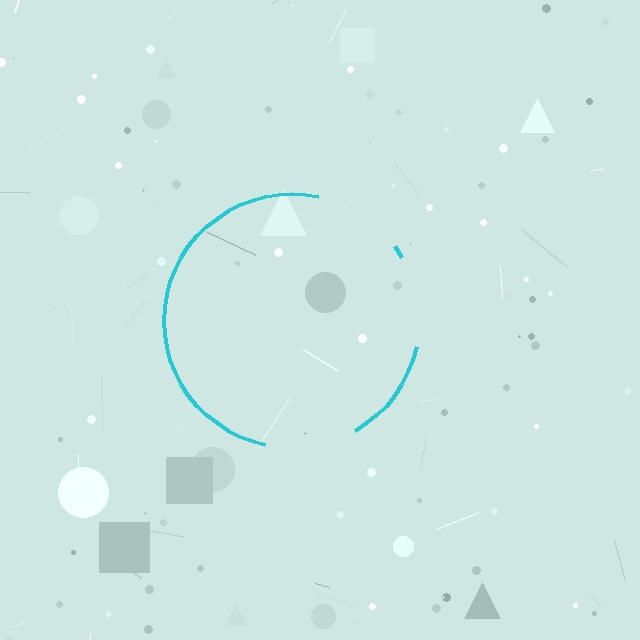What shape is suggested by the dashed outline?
The dashed outline suggests a circle.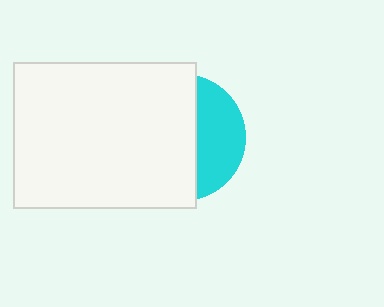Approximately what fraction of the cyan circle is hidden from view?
Roughly 65% of the cyan circle is hidden behind the white rectangle.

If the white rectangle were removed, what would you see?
You would see the complete cyan circle.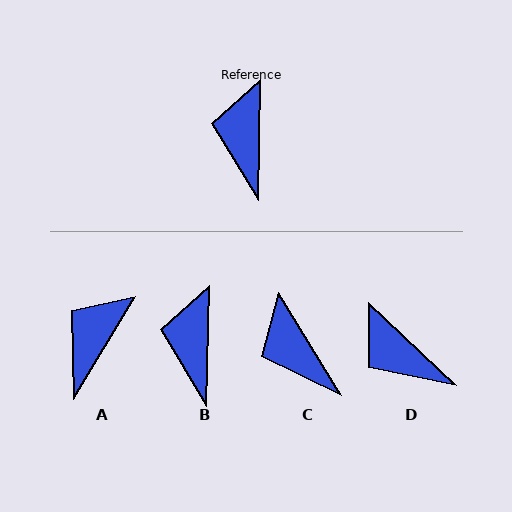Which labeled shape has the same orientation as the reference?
B.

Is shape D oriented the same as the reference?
No, it is off by about 48 degrees.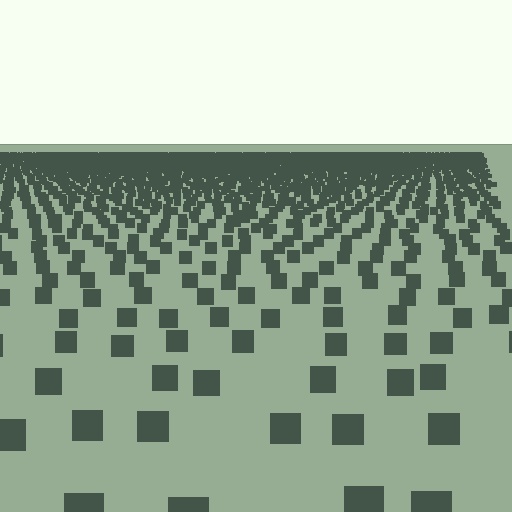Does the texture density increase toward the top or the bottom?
Density increases toward the top.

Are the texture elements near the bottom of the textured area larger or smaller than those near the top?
Larger. Near the bottom, elements are closer to the viewer and appear at a bigger on-screen size.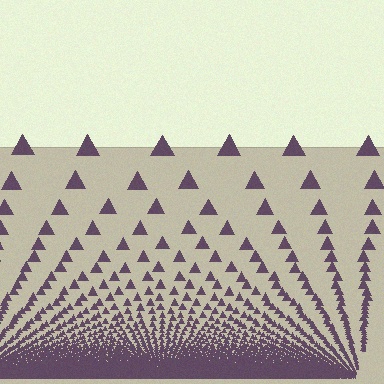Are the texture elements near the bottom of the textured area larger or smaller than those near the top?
Smaller. The gradient is inverted — elements near the bottom are smaller and denser.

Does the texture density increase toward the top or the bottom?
Density increases toward the bottom.